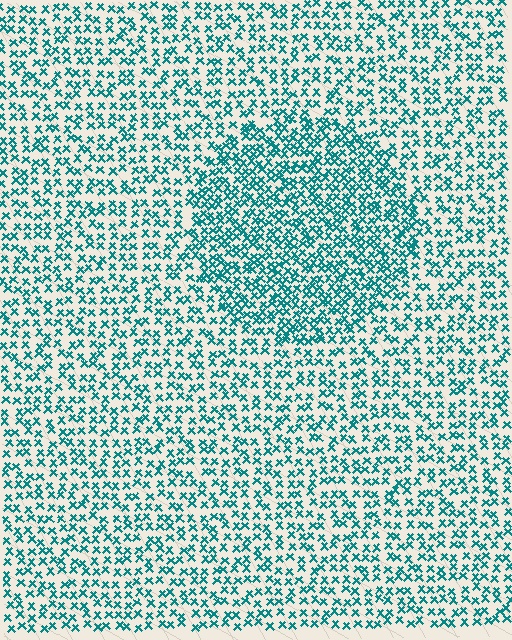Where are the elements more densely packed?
The elements are more densely packed inside the circle boundary.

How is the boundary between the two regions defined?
The boundary is defined by a change in element density (approximately 1.7x ratio). All elements are the same color, size, and shape.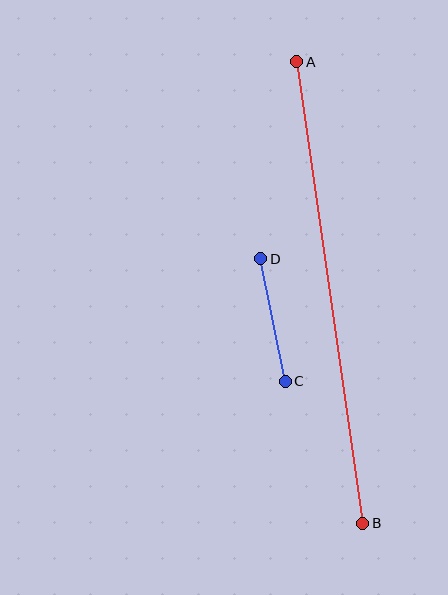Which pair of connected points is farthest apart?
Points A and B are farthest apart.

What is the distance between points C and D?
The distance is approximately 125 pixels.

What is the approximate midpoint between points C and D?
The midpoint is at approximately (273, 320) pixels.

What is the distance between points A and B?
The distance is approximately 466 pixels.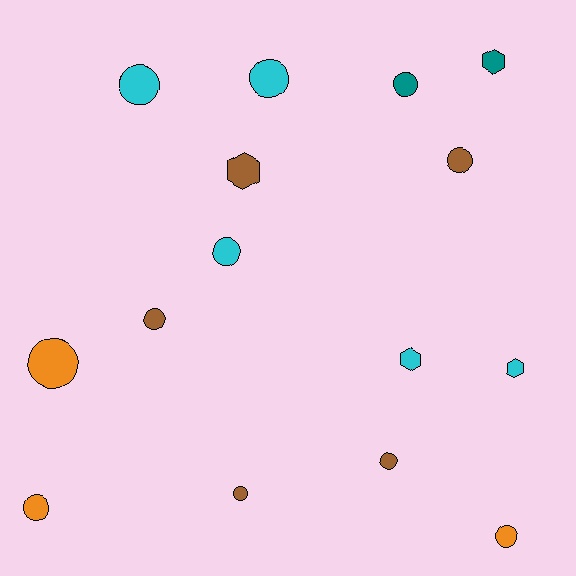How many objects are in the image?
There are 15 objects.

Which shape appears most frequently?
Circle, with 11 objects.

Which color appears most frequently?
Cyan, with 5 objects.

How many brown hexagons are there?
There is 1 brown hexagon.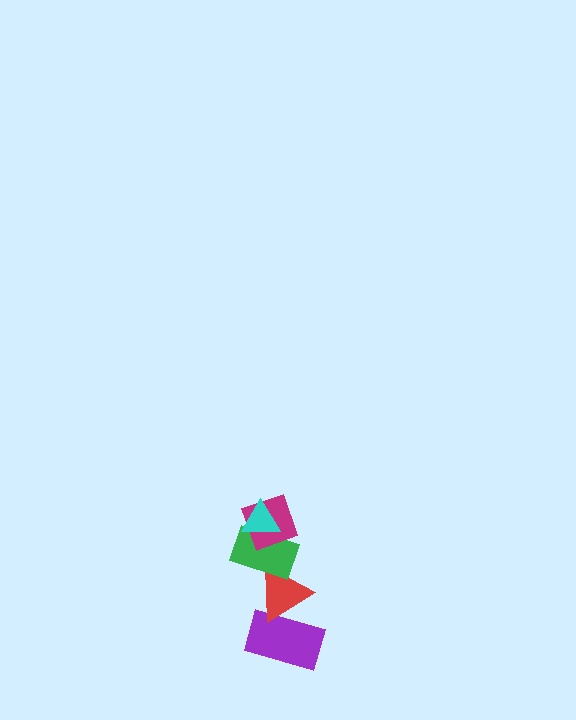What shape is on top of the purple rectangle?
The red triangle is on top of the purple rectangle.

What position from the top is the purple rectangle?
The purple rectangle is 5th from the top.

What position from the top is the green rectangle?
The green rectangle is 3rd from the top.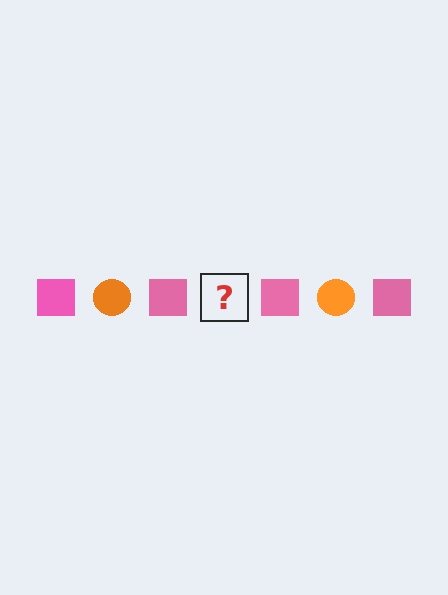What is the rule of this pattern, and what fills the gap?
The rule is that the pattern alternates between pink square and orange circle. The gap should be filled with an orange circle.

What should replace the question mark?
The question mark should be replaced with an orange circle.